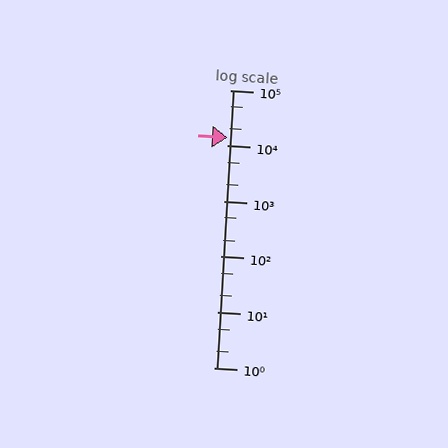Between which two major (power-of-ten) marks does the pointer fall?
The pointer is between 10000 and 100000.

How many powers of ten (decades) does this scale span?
The scale spans 5 decades, from 1 to 100000.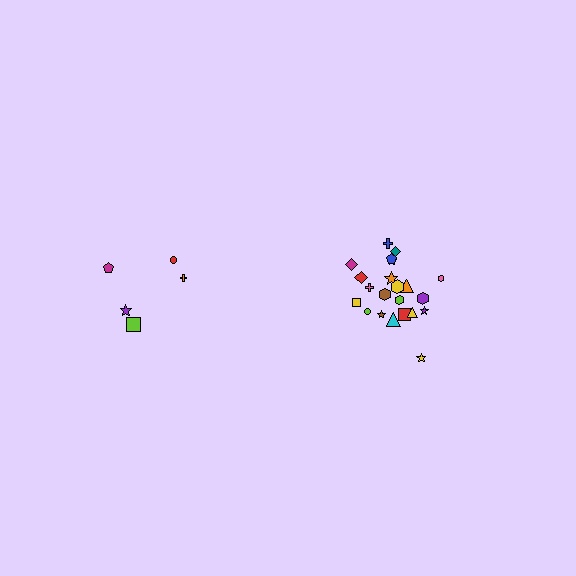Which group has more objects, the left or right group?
The right group.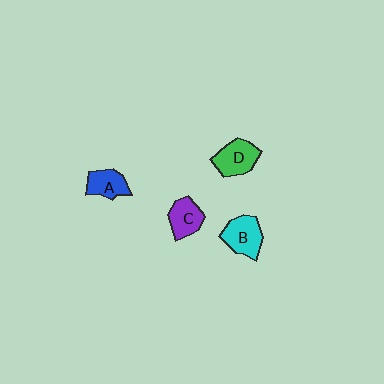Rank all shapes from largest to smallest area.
From largest to smallest: B (cyan), D (green), C (purple), A (blue).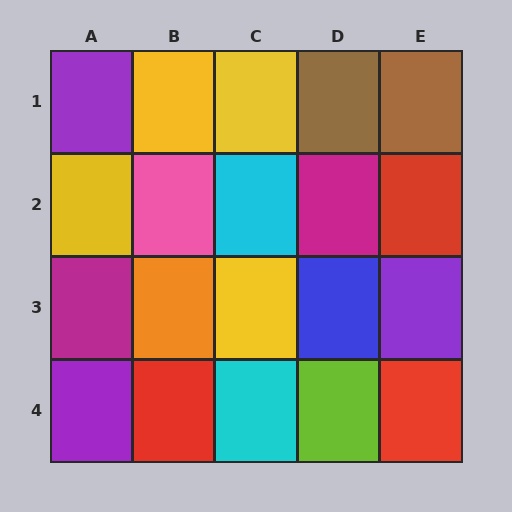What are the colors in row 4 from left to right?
Purple, red, cyan, lime, red.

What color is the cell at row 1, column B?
Yellow.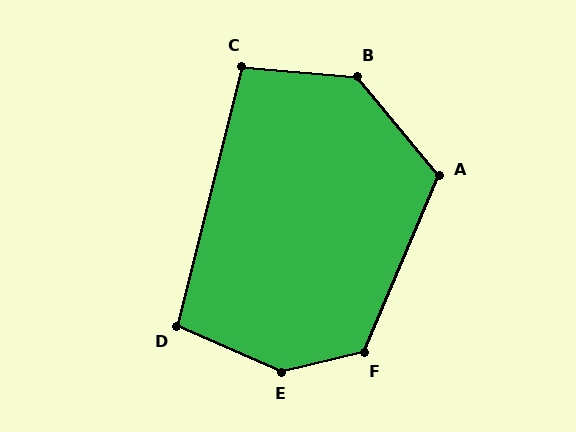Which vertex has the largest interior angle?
E, at approximately 143 degrees.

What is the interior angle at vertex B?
Approximately 134 degrees (obtuse).